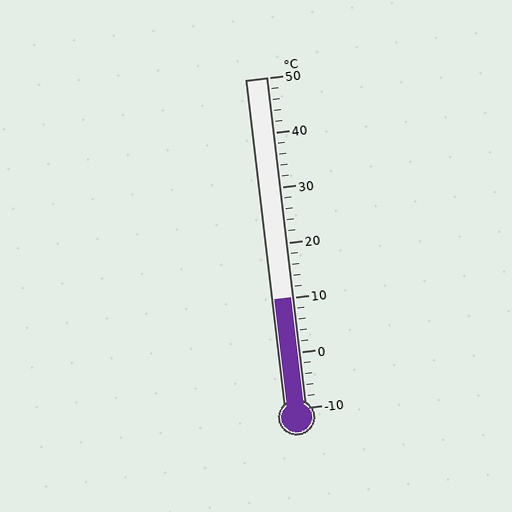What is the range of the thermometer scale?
The thermometer scale ranges from -10°C to 50°C.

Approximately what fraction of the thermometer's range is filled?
The thermometer is filled to approximately 35% of its range.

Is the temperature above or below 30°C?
The temperature is below 30°C.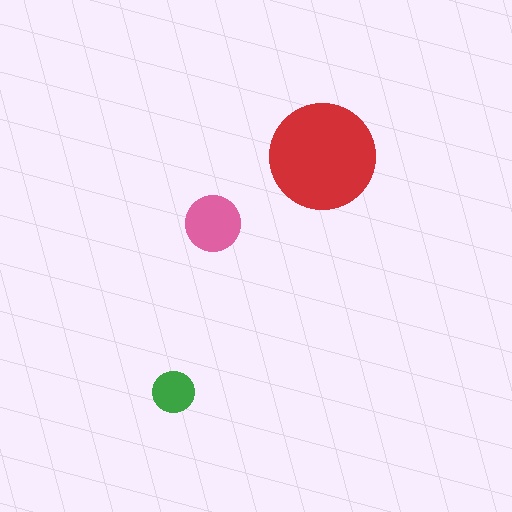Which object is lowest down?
The green circle is bottommost.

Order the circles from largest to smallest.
the red one, the pink one, the green one.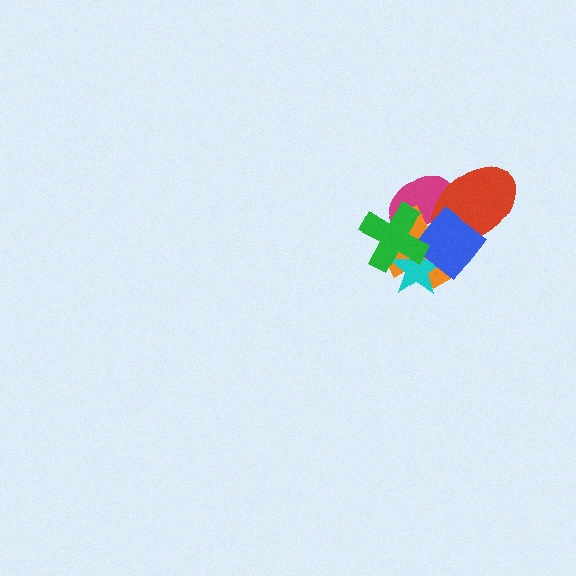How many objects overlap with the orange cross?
5 objects overlap with the orange cross.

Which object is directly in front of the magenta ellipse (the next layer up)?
The red ellipse is directly in front of the magenta ellipse.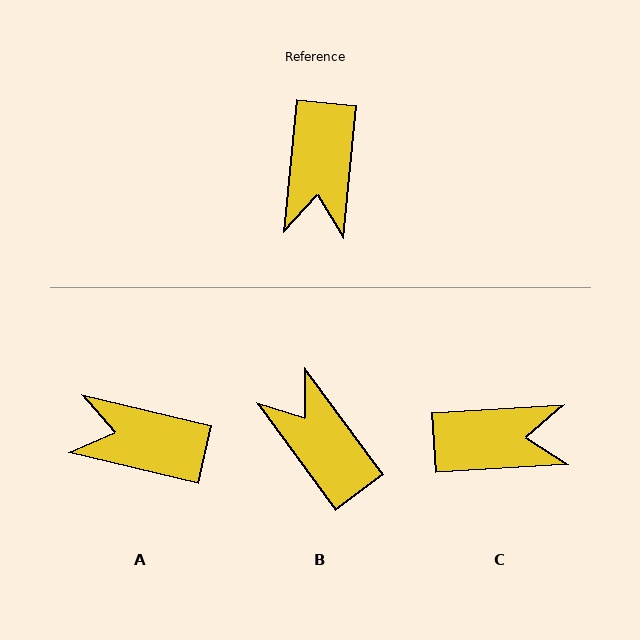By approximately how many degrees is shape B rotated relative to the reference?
Approximately 138 degrees clockwise.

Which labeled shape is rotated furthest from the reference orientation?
B, about 138 degrees away.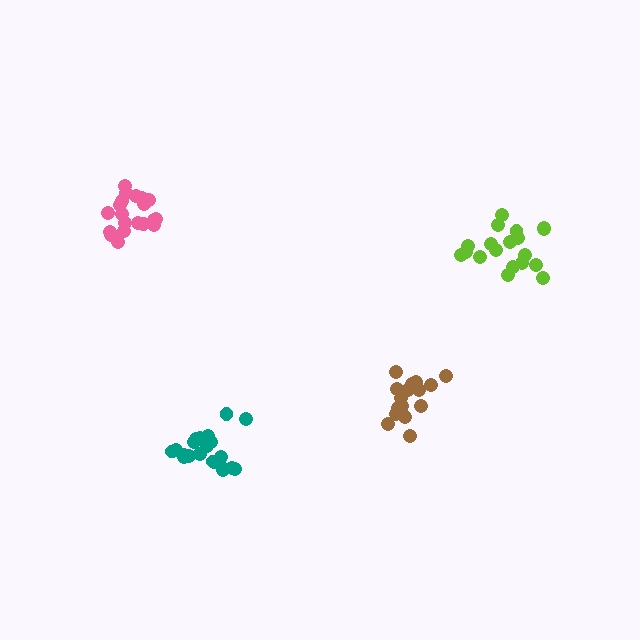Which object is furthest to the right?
The lime cluster is rightmost.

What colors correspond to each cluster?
The clusters are colored: brown, teal, pink, lime.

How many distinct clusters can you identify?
There are 4 distinct clusters.